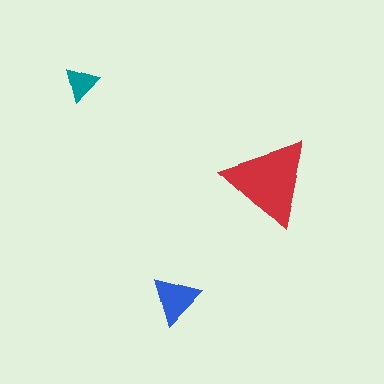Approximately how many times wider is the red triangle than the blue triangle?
About 2 times wider.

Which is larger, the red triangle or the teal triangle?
The red one.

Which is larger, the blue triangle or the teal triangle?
The blue one.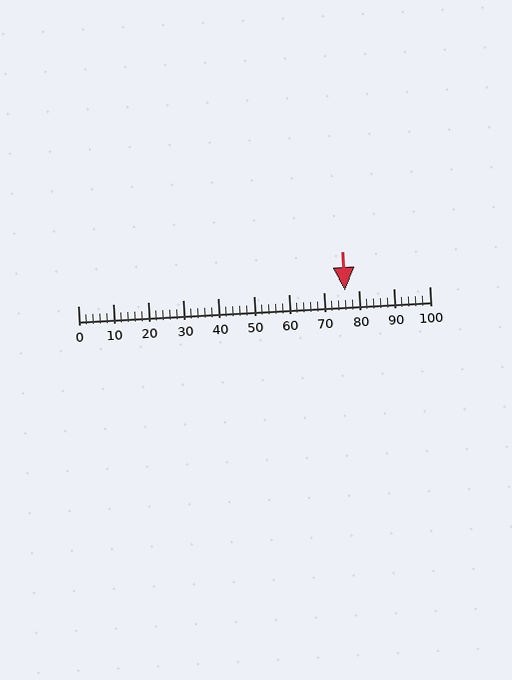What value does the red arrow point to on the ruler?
The red arrow points to approximately 76.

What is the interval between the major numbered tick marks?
The major tick marks are spaced 10 units apart.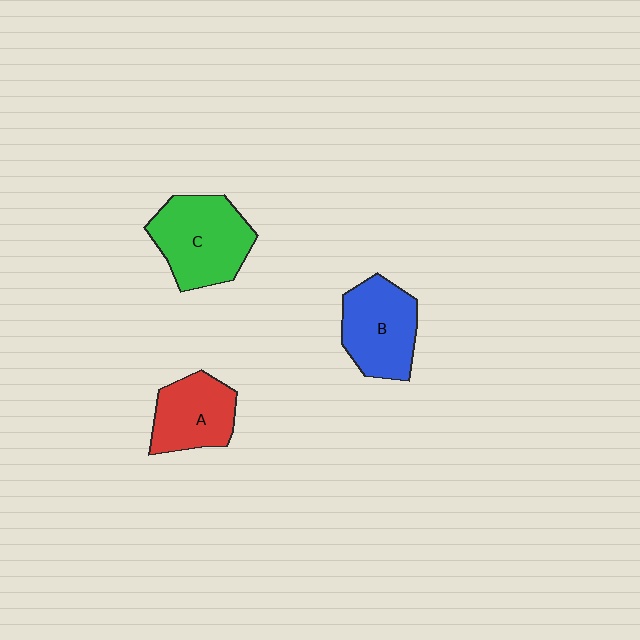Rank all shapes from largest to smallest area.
From largest to smallest: C (green), B (blue), A (red).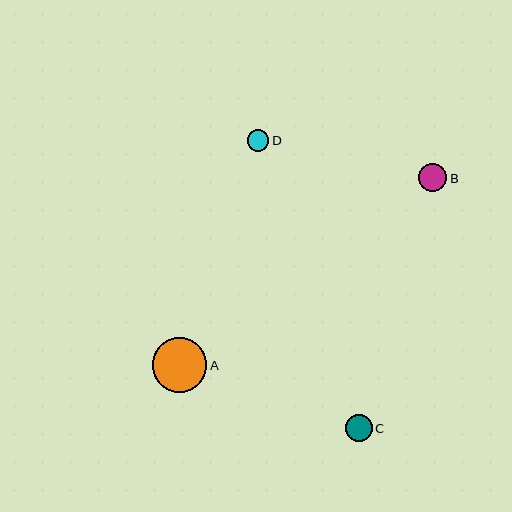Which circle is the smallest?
Circle D is the smallest with a size of approximately 21 pixels.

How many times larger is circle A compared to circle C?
Circle A is approximately 2.0 times the size of circle C.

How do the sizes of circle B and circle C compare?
Circle B and circle C are approximately the same size.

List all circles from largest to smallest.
From largest to smallest: A, B, C, D.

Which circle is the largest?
Circle A is the largest with a size of approximately 54 pixels.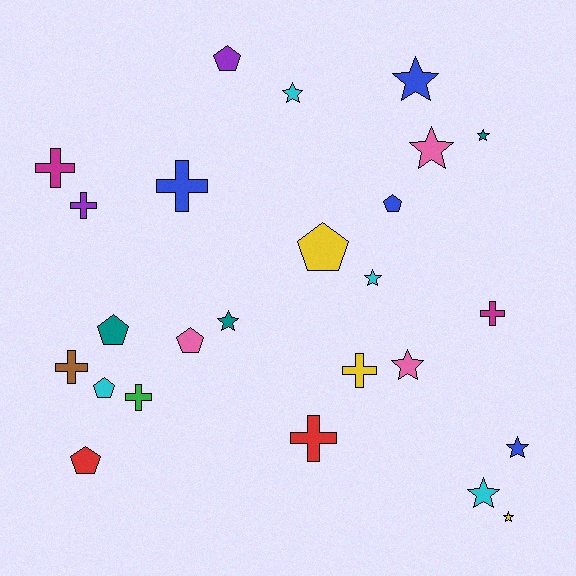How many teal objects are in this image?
There are 3 teal objects.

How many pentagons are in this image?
There are 7 pentagons.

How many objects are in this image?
There are 25 objects.